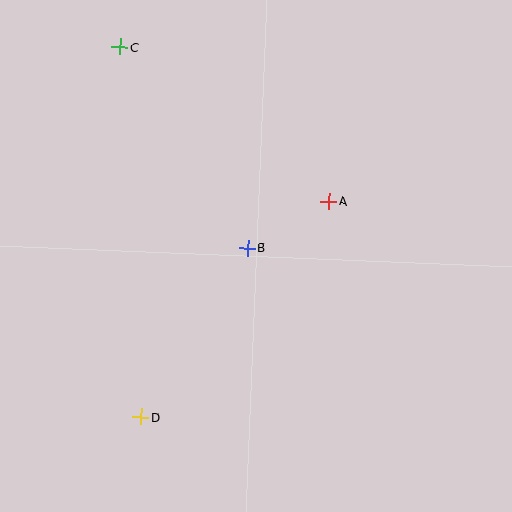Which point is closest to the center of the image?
Point B at (248, 248) is closest to the center.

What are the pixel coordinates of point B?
Point B is at (248, 248).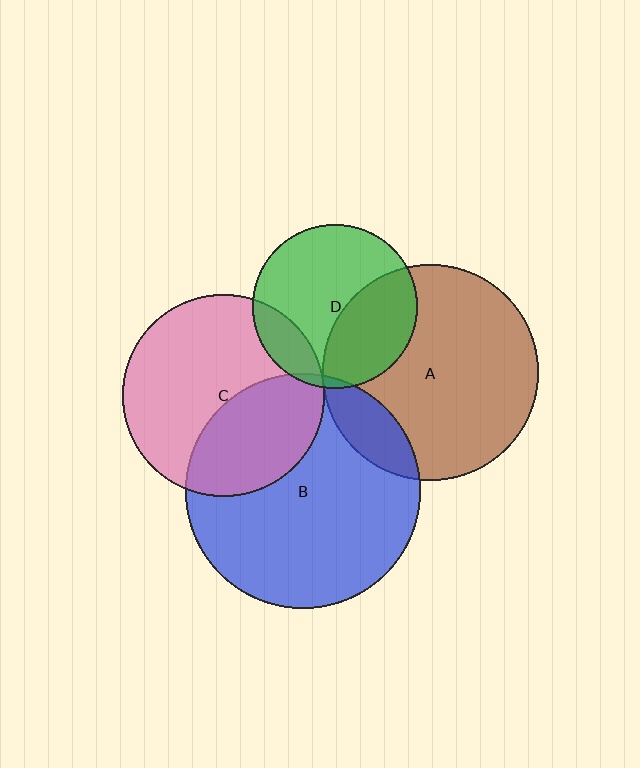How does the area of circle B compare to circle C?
Approximately 1.4 times.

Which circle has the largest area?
Circle B (blue).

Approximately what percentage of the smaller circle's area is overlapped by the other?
Approximately 35%.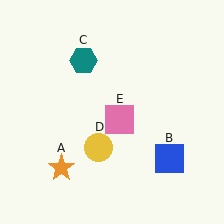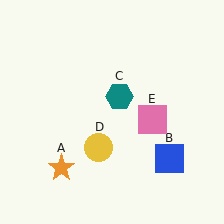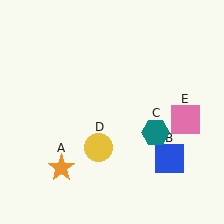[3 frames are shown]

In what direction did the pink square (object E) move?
The pink square (object E) moved right.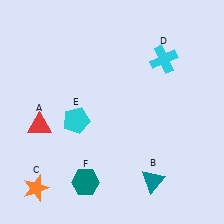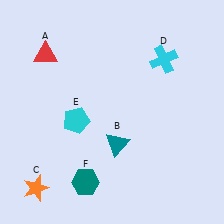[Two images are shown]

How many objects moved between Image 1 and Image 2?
2 objects moved between the two images.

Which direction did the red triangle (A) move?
The red triangle (A) moved up.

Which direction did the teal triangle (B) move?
The teal triangle (B) moved up.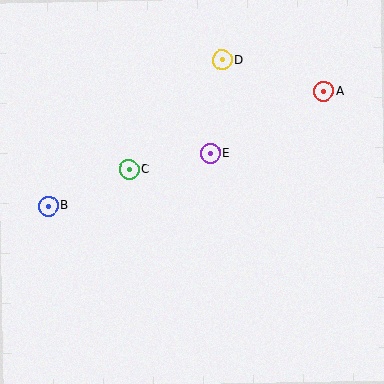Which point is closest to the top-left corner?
Point B is closest to the top-left corner.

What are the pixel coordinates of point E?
Point E is at (210, 153).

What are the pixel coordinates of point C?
Point C is at (129, 169).